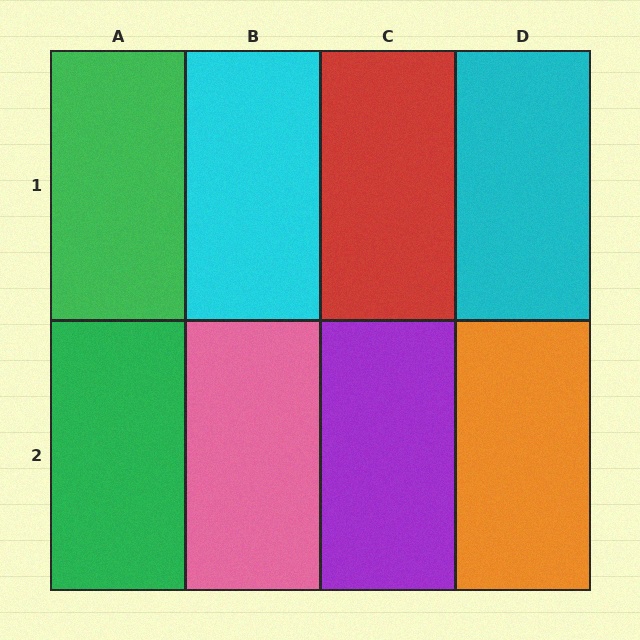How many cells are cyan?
2 cells are cyan.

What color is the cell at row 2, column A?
Green.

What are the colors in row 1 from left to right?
Green, cyan, red, cyan.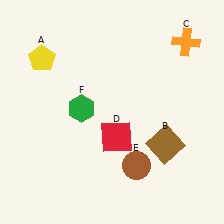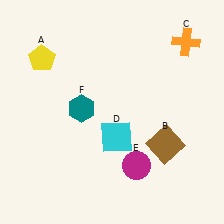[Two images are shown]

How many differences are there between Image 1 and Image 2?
There are 3 differences between the two images.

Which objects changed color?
D changed from red to cyan. E changed from brown to magenta. F changed from green to teal.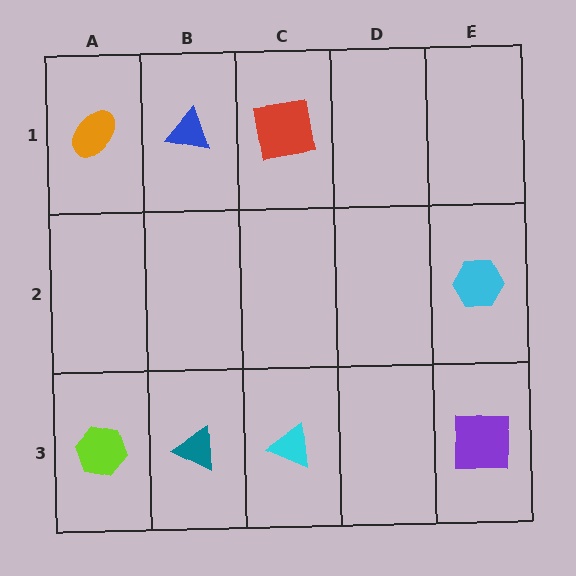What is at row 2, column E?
A cyan hexagon.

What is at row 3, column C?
A cyan triangle.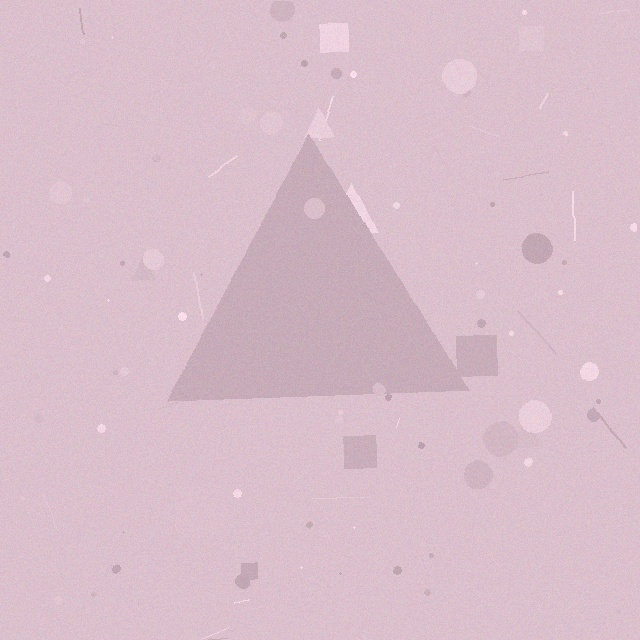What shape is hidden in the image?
A triangle is hidden in the image.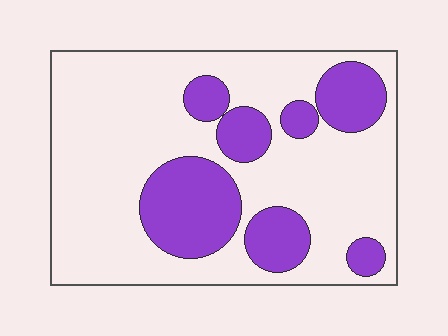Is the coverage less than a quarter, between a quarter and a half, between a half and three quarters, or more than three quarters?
Between a quarter and a half.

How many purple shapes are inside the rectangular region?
7.